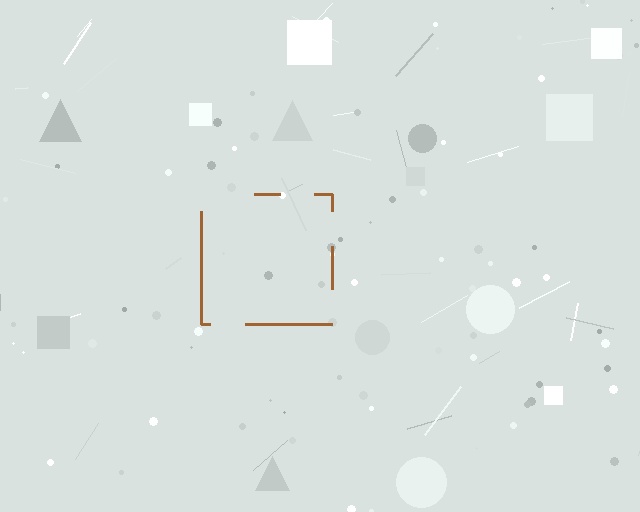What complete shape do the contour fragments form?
The contour fragments form a square.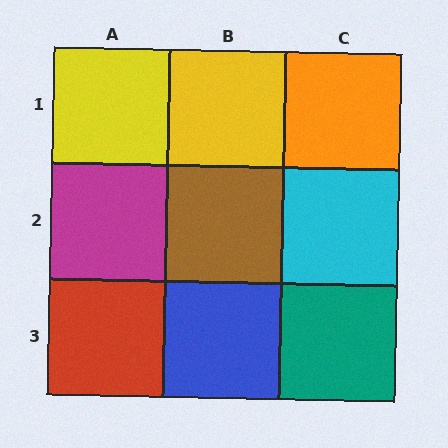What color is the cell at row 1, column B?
Yellow.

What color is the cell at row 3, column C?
Teal.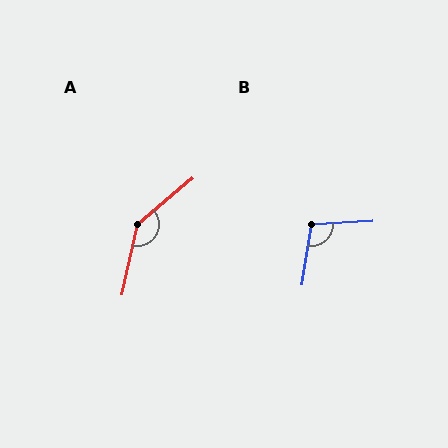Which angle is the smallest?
B, at approximately 102 degrees.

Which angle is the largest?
A, at approximately 142 degrees.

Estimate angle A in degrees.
Approximately 142 degrees.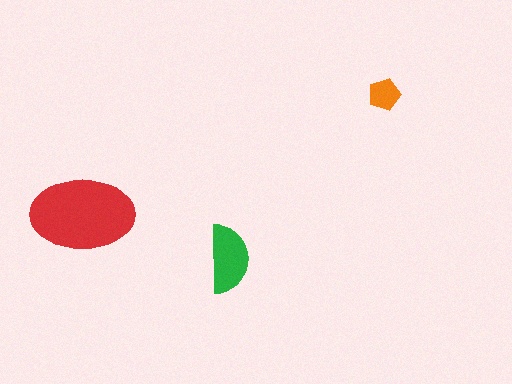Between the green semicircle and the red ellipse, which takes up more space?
The red ellipse.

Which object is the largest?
The red ellipse.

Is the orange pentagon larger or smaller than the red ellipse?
Smaller.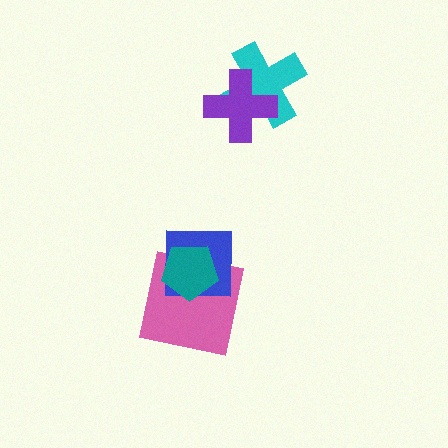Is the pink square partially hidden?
Yes, it is partially covered by another shape.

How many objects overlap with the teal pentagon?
2 objects overlap with the teal pentagon.